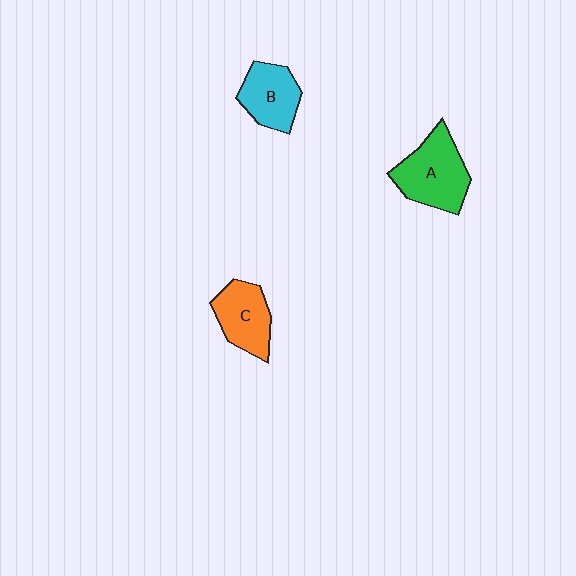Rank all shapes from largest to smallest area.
From largest to smallest: A (green), C (orange), B (cyan).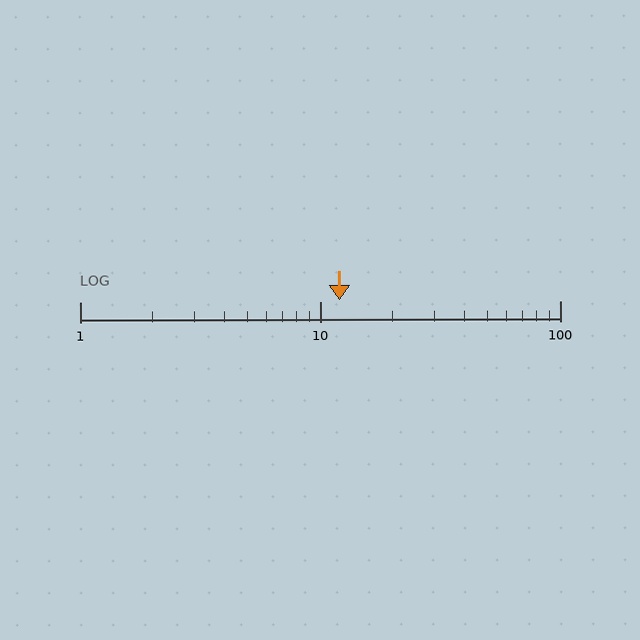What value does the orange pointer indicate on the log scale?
The pointer indicates approximately 12.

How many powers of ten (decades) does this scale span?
The scale spans 2 decades, from 1 to 100.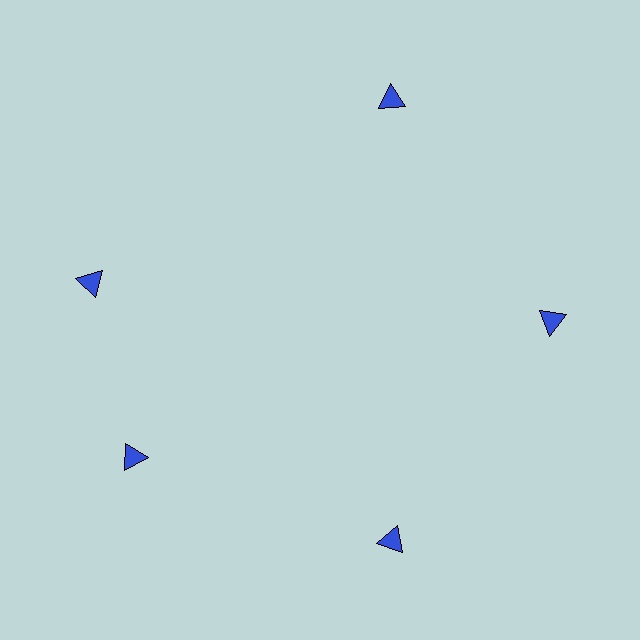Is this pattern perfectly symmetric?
No. The 5 blue triangles are arranged in a ring, but one element near the 10 o'clock position is rotated out of alignment along the ring, breaking the 5-fold rotational symmetry.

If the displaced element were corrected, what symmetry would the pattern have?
It would have 5-fold rotational symmetry — the pattern would map onto itself every 72 degrees.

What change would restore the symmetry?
The symmetry would be restored by rotating it back into even spacing with its neighbors so that all 5 triangles sit at equal angles and equal distance from the center.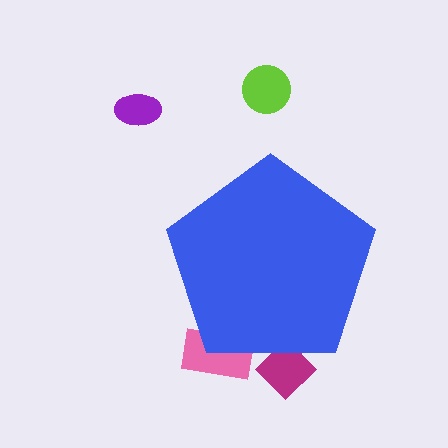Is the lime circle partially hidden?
No, the lime circle is fully visible.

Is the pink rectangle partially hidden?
Yes, the pink rectangle is partially hidden behind the blue pentagon.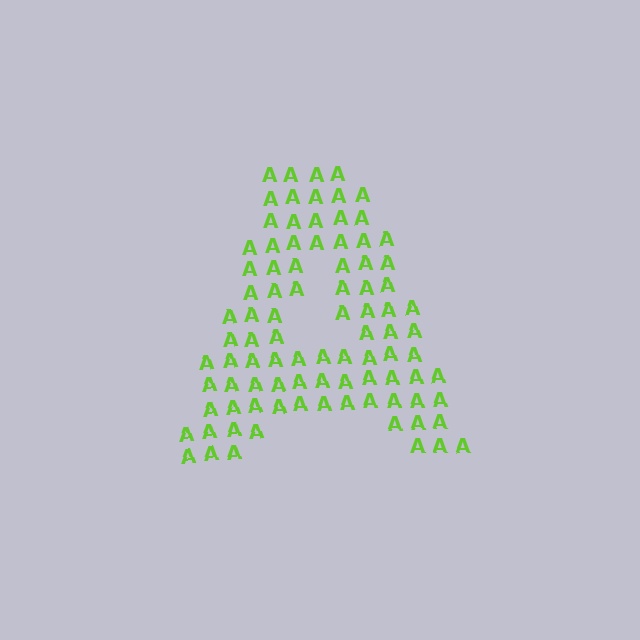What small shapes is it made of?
It is made of small letter A's.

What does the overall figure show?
The overall figure shows the letter A.